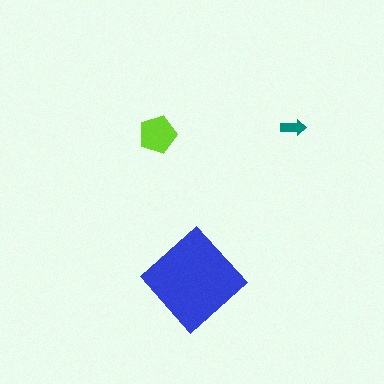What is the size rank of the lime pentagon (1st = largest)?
2nd.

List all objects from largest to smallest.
The blue diamond, the lime pentagon, the teal arrow.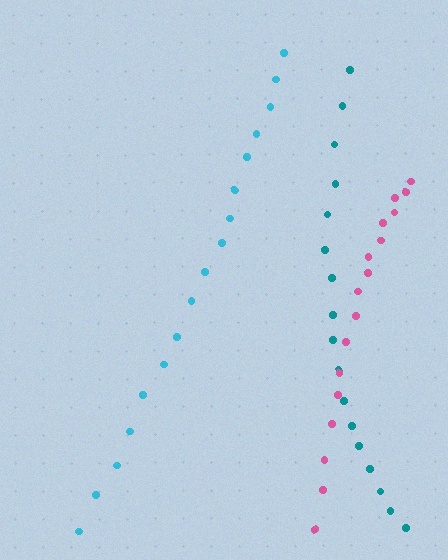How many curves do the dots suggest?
There are 3 distinct paths.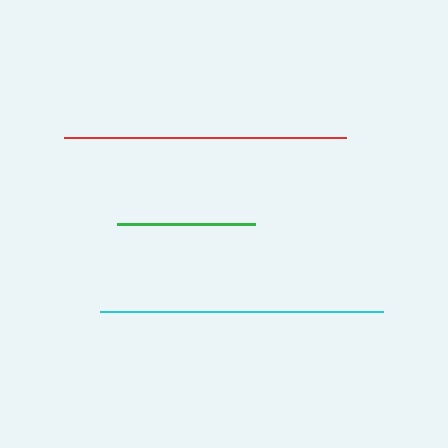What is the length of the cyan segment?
The cyan segment is approximately 283 pixels long.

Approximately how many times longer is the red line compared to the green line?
The red line is approximately 2.0 times the length of the green line.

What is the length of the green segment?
The green segment is approximately 138 pixels long.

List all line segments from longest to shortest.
From longest to shortest: cyan, red, green.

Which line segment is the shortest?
The green line is the shortest at approximately 138 pixels.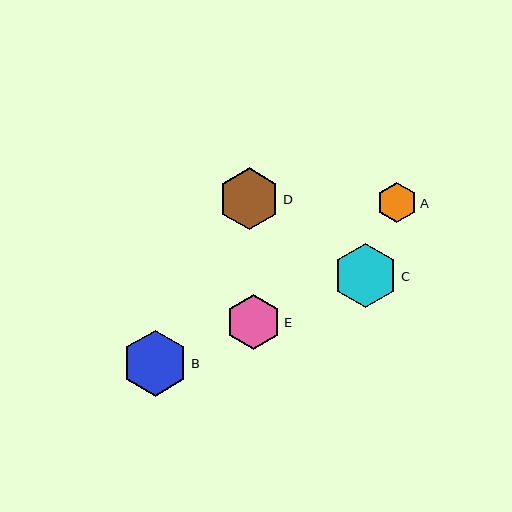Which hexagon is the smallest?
Hexagon A is the smallest with a size of approximately 40 pixels.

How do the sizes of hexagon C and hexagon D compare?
Hexagon C and hexagon D are approximately the same size.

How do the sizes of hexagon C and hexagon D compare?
Hexagon C and hexagon D are approximately the same size.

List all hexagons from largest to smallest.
From largest to smallest: B, C, D, E, A.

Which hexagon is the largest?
Hexagon B is the largest with a size of approximately 66 pixels.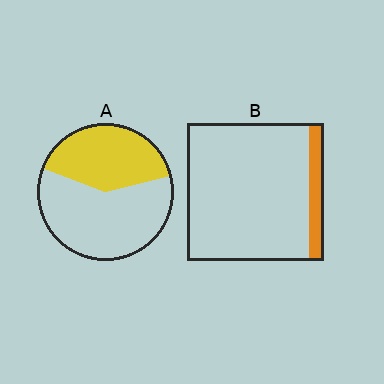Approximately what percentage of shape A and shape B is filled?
A is approximately 40% and B is approximately 10%.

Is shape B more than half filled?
No.